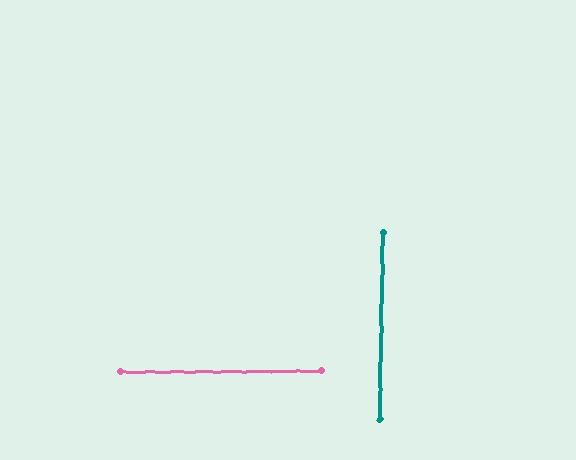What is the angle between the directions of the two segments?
Approximately 89 degrees.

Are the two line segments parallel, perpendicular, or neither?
Perpendicular — they meet at approximately 89°.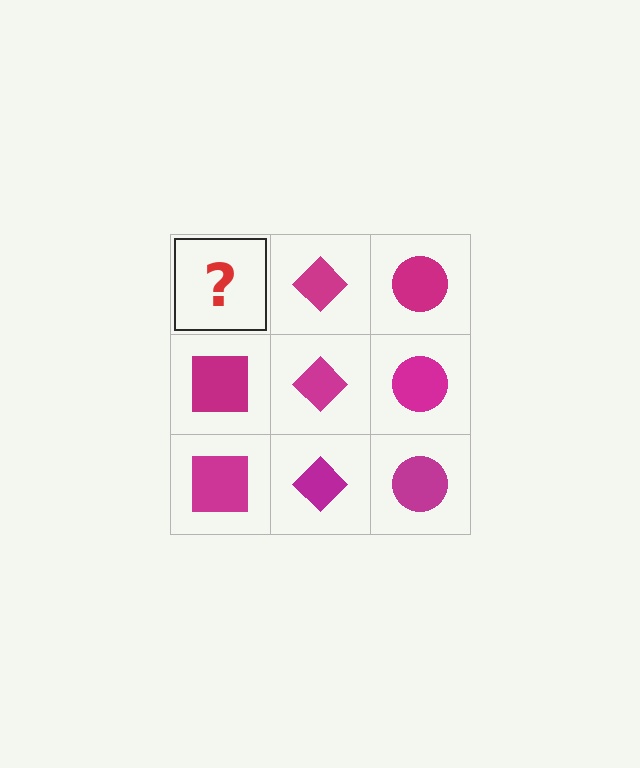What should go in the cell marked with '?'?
The missing cell should contain a magenta square.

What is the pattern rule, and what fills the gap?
The rule is that each column has a consistent shape. The gap should be filled with a magenta square.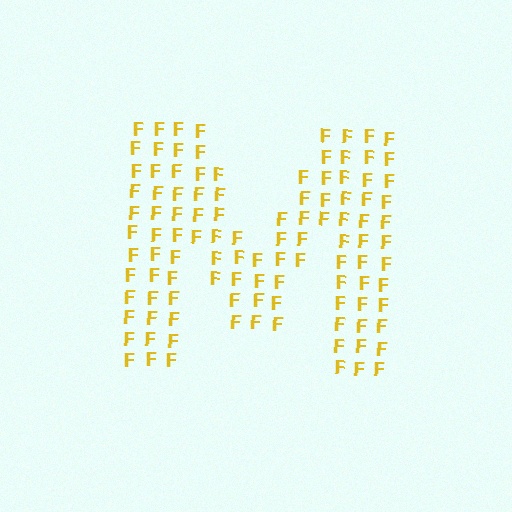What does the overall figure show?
The overall figure shows the letter M.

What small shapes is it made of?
It is made of small letter F's.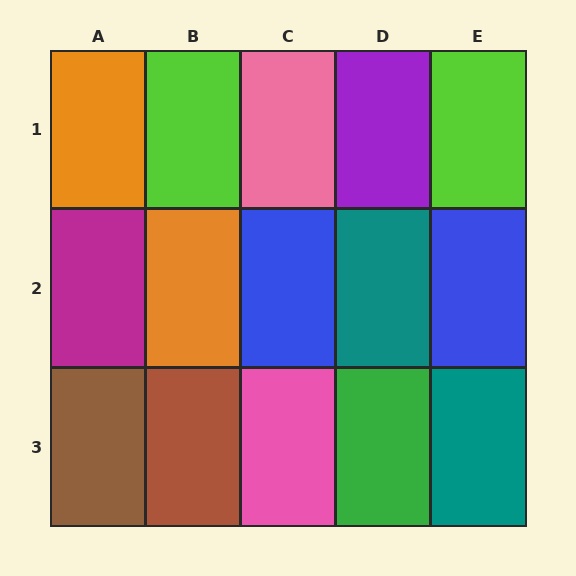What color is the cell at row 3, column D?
Green.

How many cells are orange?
2 cells are orange.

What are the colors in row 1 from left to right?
Orange, lime, pink, purple, lime.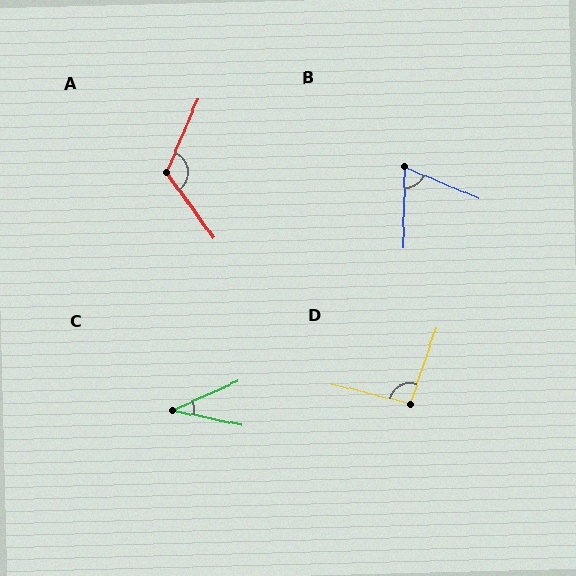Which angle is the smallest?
C, at approximately 36 degrees.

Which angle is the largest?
A, at approximately 121 degrees.